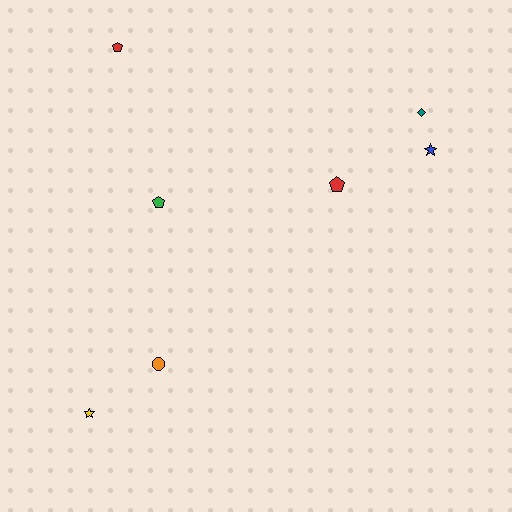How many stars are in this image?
There are 2 stars.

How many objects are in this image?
There are 7 objects.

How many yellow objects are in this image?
There is 1 yellow object.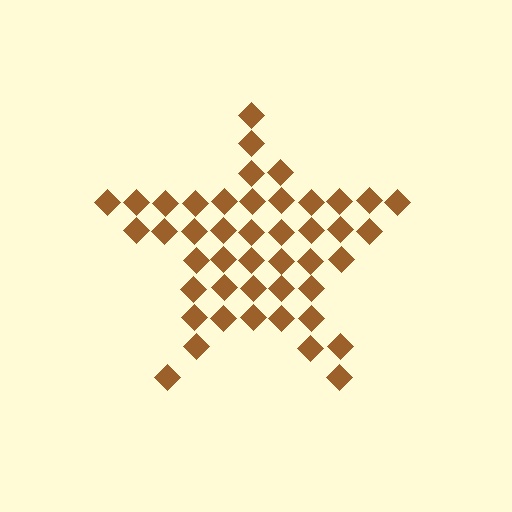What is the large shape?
The large shape is a star.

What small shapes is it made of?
It is made of small diamonds.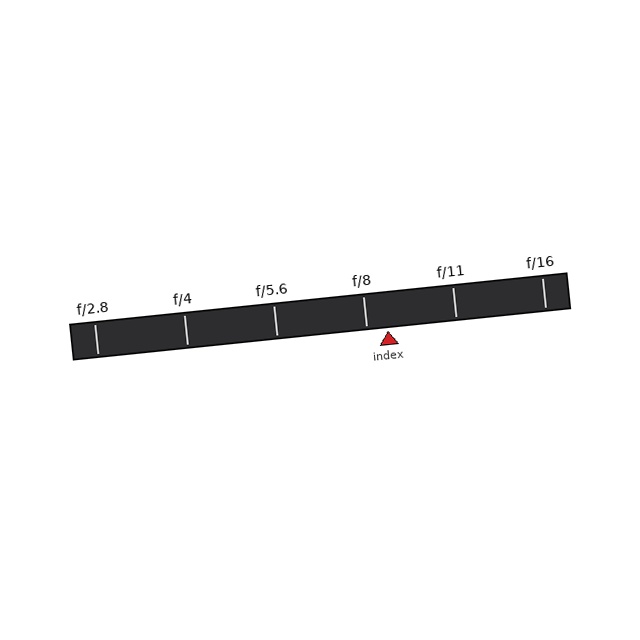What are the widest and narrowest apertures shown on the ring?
The widest aperture shown is f/2.8 and the narrowest is f/16.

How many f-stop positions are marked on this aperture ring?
There are 6 f-stop positions marked.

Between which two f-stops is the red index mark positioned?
The index mark is between f/8 and f/11.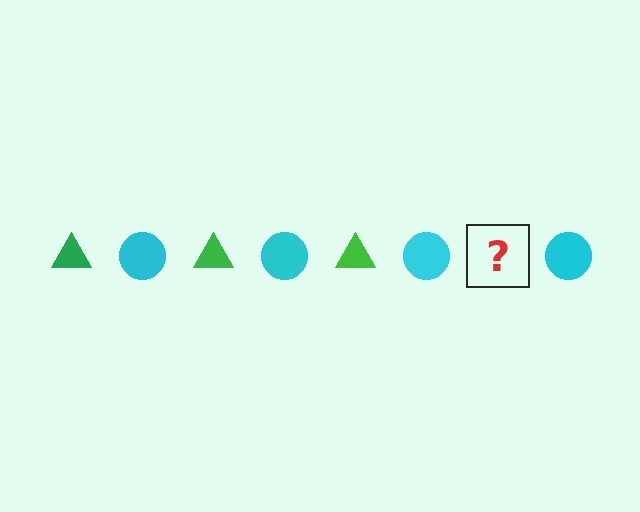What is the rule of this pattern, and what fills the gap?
The rule is that the pattern alternates between green triangle and cyan circle. The gap should be filled with a green triangle.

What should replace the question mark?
The question mark should be replaced with a green triangle.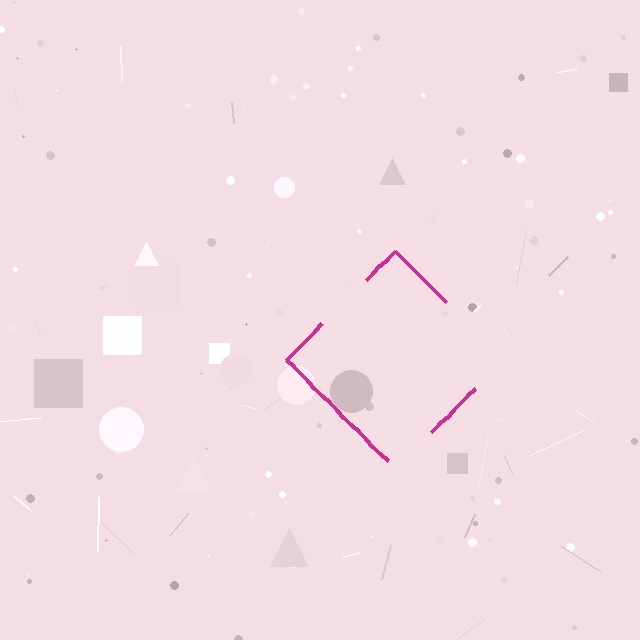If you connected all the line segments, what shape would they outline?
They would outline a diamond.